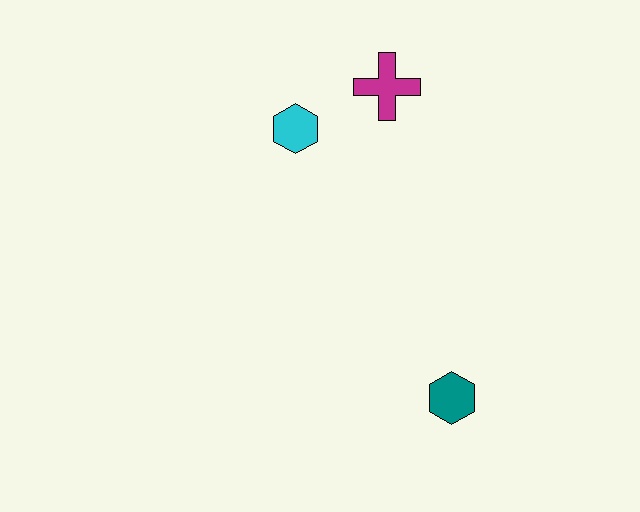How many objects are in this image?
There are 3 objects.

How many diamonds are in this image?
There are no diamonds.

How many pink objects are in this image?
There are no pink objects.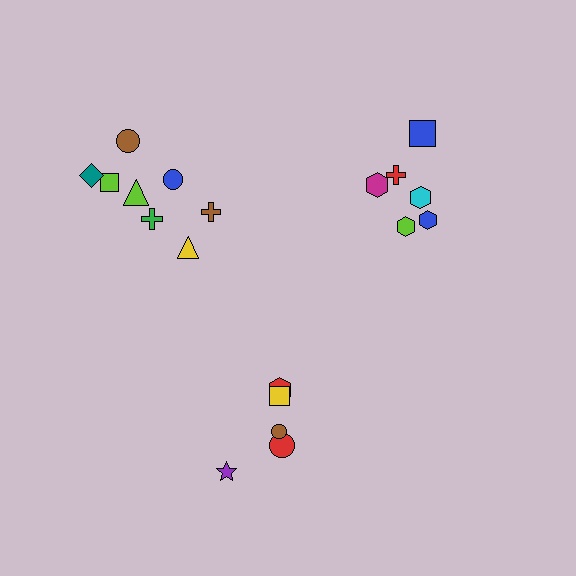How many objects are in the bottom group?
There are 5 objects.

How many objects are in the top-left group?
There are 8 objects.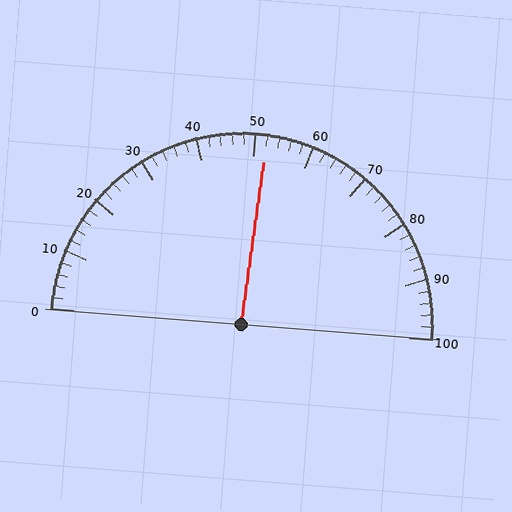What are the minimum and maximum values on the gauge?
The gauge ranges from 0 to 100.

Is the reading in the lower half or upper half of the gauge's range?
The reading is in the upper half of the range (0 to 100).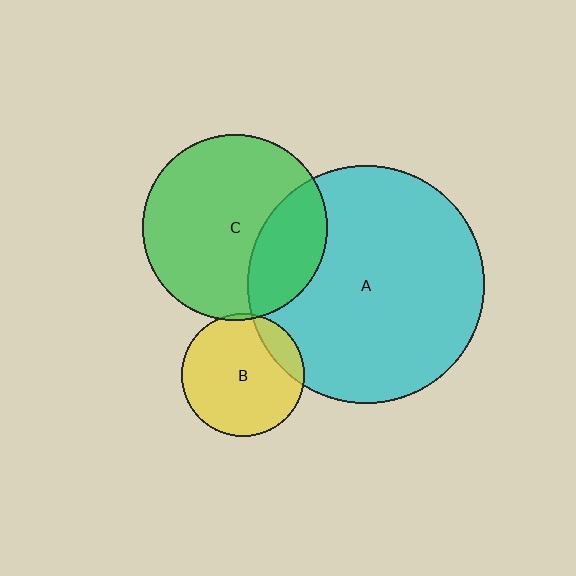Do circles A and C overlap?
Yes.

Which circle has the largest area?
Circle A (cyan).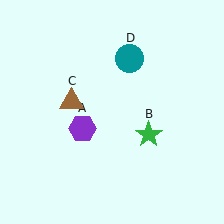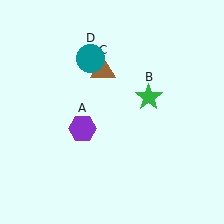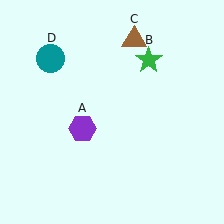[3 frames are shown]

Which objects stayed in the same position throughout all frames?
Purple hexagon (object A) remained stationary.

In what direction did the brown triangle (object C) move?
The brown triangle (object C) moved up and to the right.